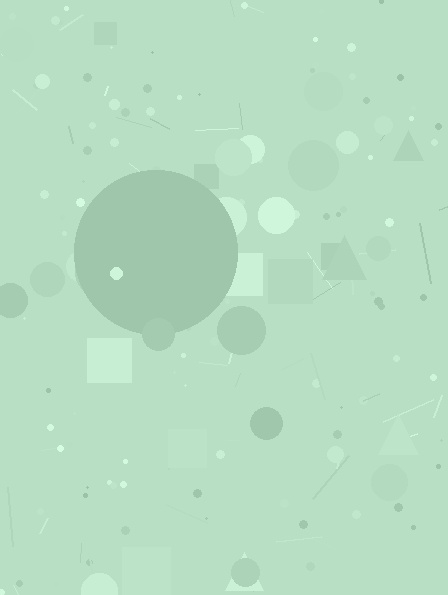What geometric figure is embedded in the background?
A circle is embedded in the background.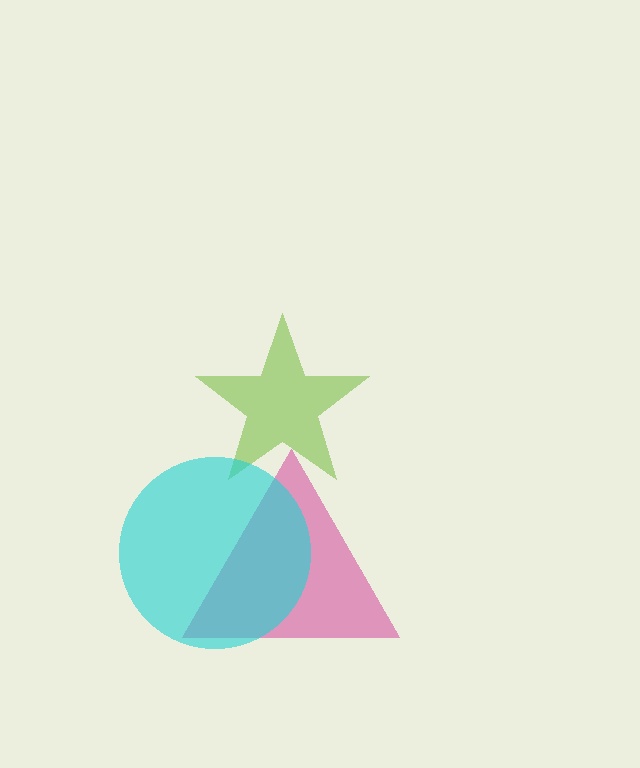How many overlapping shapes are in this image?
There are 3 overlapping shapes in the image.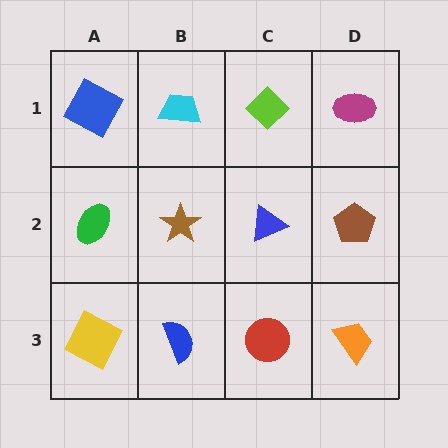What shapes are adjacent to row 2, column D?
A magenta ellipse (row 1, column D), an orange trapezoid (row 3, column D), a blue triangle (row 2, column C).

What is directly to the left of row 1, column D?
A lime diamond.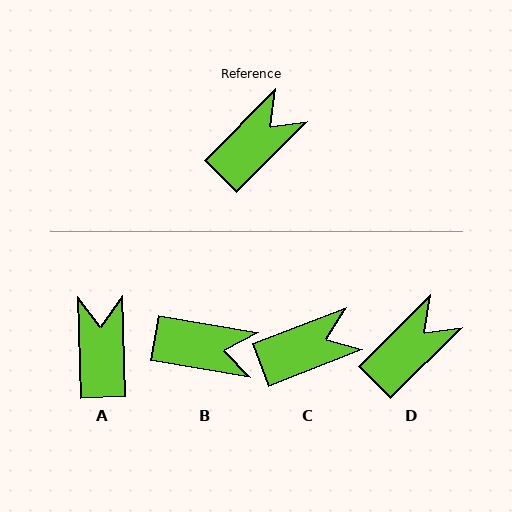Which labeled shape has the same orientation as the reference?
D.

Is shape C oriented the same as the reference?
No, it is off by about 24 degrees.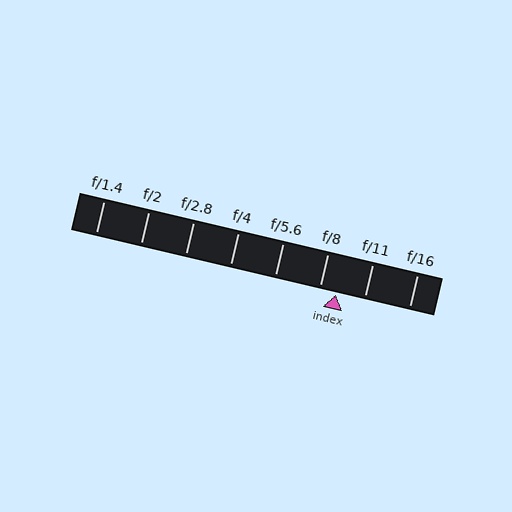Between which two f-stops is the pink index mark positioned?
The index mark is between f/8 and f/11.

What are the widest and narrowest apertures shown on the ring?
The widest aperture shown is f/1.4 and the narrowest is f/16.